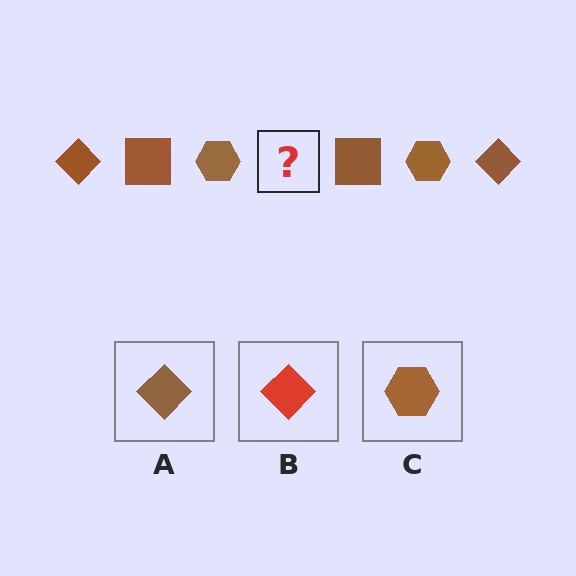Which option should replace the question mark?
Option A.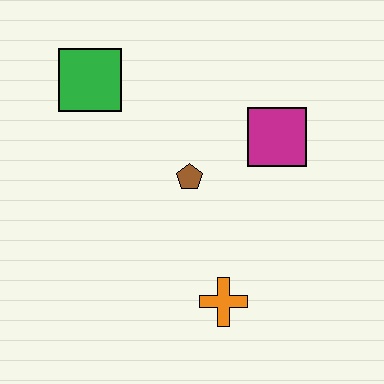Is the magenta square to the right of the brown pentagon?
Yes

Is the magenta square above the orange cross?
Yes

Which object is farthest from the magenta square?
The green square is farthest from the magenta square.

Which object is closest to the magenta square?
The brown pentagon is closest to the magenta square.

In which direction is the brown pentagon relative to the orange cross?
The brown pentagon is above the orange cross.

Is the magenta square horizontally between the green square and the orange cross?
No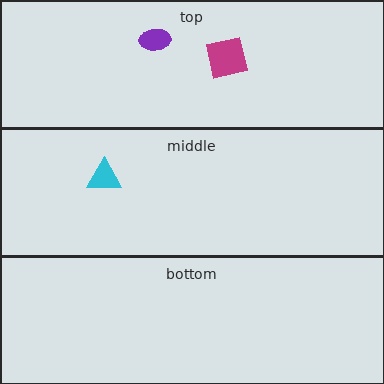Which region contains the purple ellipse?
The top region.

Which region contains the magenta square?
The top region.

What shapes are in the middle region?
The cyan triangle.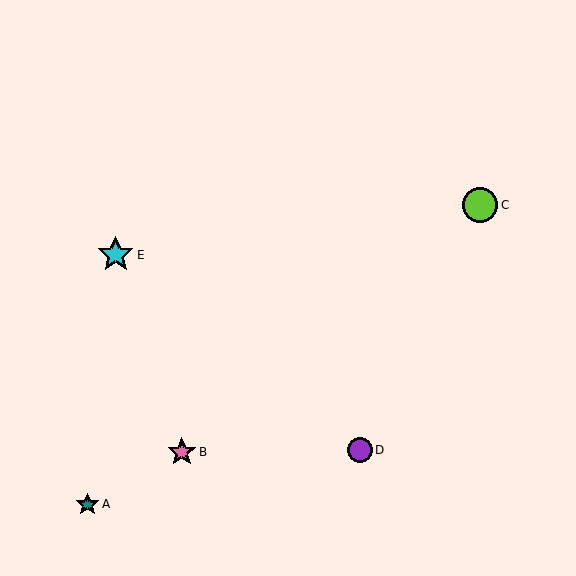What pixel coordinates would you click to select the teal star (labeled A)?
Click at (88, 504) to select the teal star A.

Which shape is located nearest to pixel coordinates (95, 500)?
The teal star (labeled A) at (88, 504) is nearest to that location.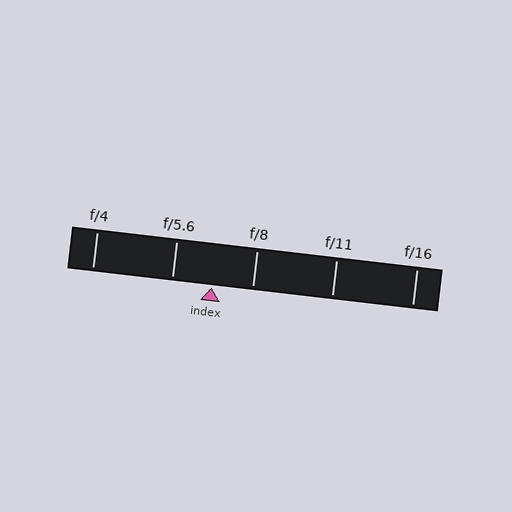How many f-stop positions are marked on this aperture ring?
There are 5 f-stop positions marked.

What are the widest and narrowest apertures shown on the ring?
The widest aperture shown is f/4 and the narrowest is f/16.